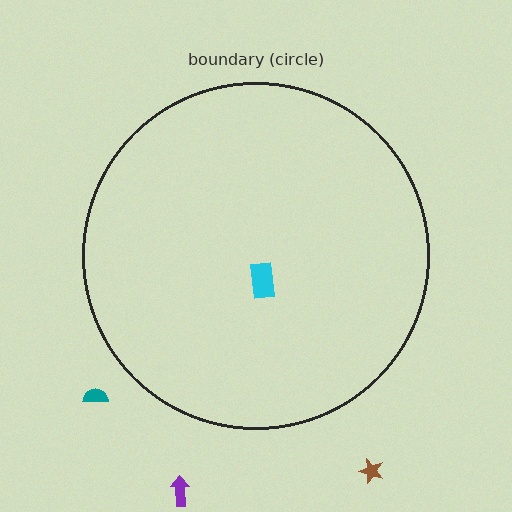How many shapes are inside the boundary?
1 inside, 3 outside.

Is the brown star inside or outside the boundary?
Outside.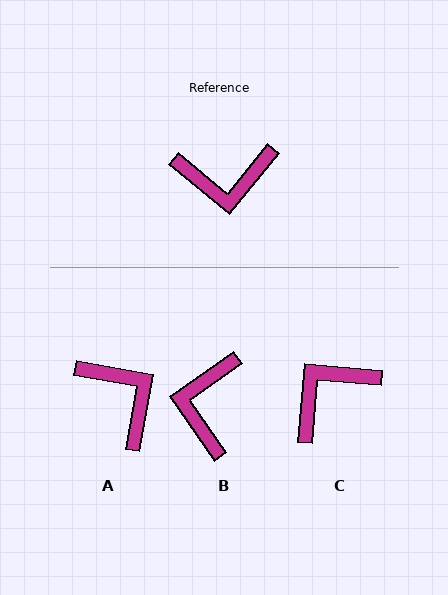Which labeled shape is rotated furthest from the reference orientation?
C, about 146 degrees away.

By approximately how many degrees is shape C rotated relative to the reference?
Approximately 146 degrees clockwise.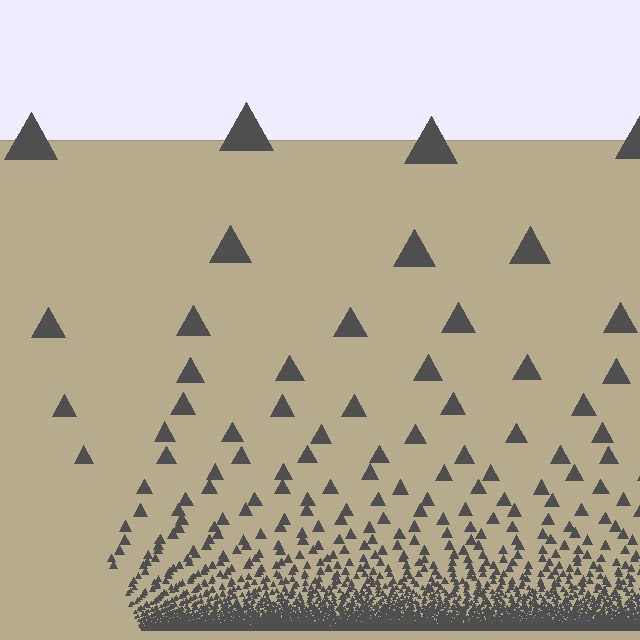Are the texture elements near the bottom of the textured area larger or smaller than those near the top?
Smaller. The gradient is inverted — elements near the bottom are smaller and denser.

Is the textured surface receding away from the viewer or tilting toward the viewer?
The surface appears to tilt toward the viewer. Texture elements get larger and sparser toward the top.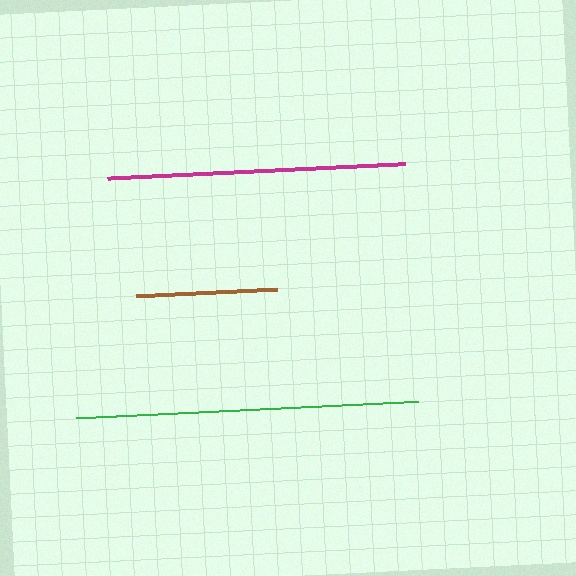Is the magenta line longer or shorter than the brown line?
The magenta line is longer than the brown line.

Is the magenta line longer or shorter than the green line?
The green line is longer than the magenta line.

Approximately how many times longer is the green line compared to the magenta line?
The green line is approximately 1.1 times the length of the magenta line.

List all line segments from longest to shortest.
From longest to shortest: green, magenta, brown.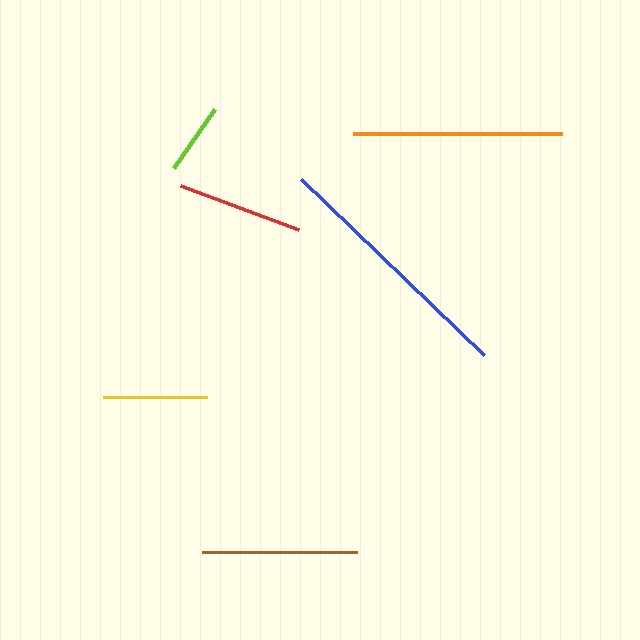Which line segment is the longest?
The blue line is the longest at approximately 254 pixels.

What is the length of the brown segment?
The brown segment is approximately 155 pixels long.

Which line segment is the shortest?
The lime line is the shortest at approximately 73 pixels.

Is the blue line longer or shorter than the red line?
The blue line is longer than the red line.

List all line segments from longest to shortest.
From longest to shortest: blue, orange, brown, red, yellow, lime.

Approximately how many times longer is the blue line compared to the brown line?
The blue line is approximately 1.6 times the length of the brown line.